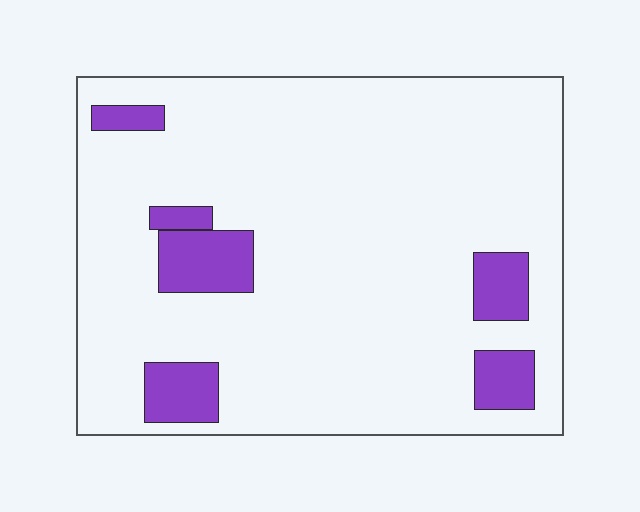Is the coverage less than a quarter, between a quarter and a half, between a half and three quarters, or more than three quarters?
Less than a quarter.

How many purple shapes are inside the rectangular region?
6.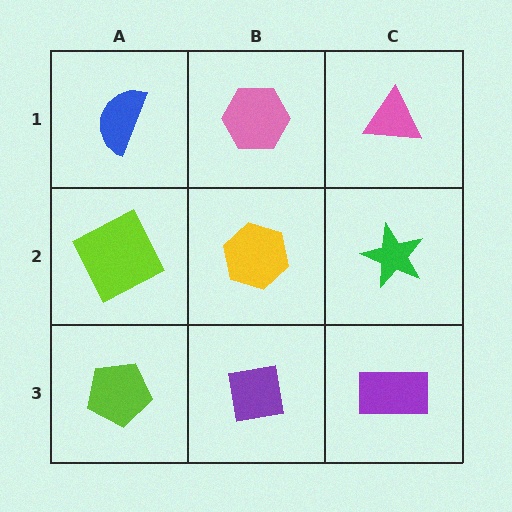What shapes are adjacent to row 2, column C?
A pink triangle (row 1, column C), a purple rectangle (row 3, column C), a yellow hexagon (row 2, column B).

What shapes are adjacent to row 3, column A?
A lime square (row 2, column A), a purple square (row 3, column B).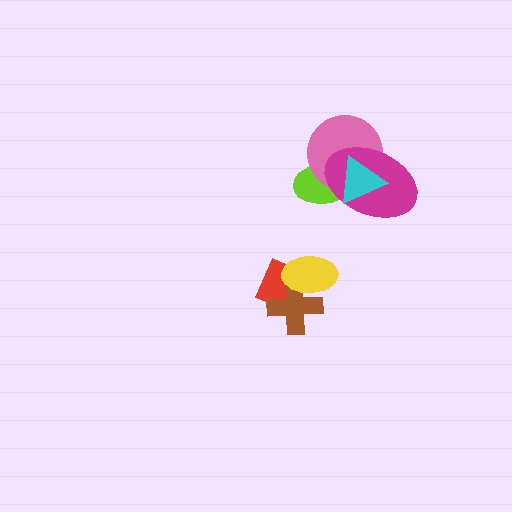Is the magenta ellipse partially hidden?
Yes, it is partially covered by another shape.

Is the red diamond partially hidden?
Yes, it is partially covered by another shape.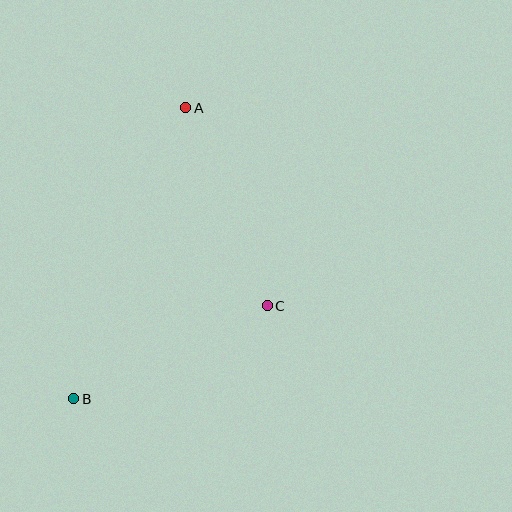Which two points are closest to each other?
Points B and C are closest to each other.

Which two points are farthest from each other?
Points A and B are farthest from each other.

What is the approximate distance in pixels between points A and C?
The distance between A and C is approximately 214 pixels.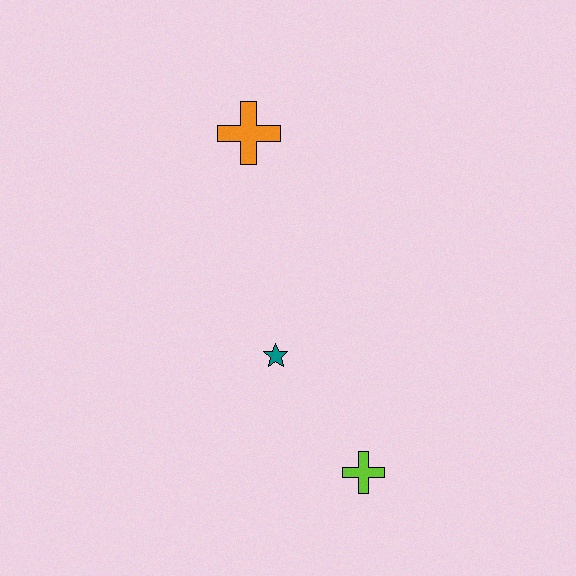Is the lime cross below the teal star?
Yes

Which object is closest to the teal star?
The lime cross is closest to the teal star.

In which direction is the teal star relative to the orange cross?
The teal star is below the orange cross.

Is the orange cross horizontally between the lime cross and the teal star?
No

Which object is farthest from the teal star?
The orange cross is farthest from the teal star.